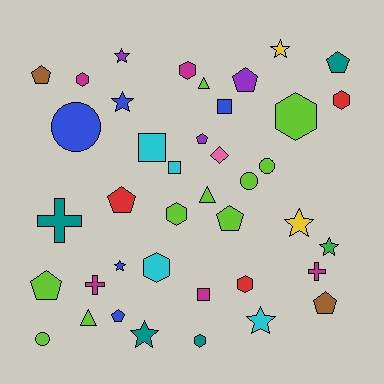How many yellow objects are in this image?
There are 2 yellow objects.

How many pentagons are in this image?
There are 9 pentagons.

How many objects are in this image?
There are 40 objects.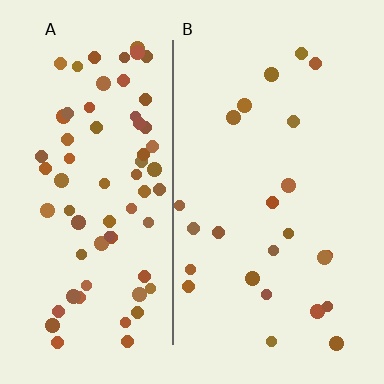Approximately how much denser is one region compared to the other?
Approximately 3.0× — region A over region B.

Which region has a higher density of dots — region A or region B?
A (the left).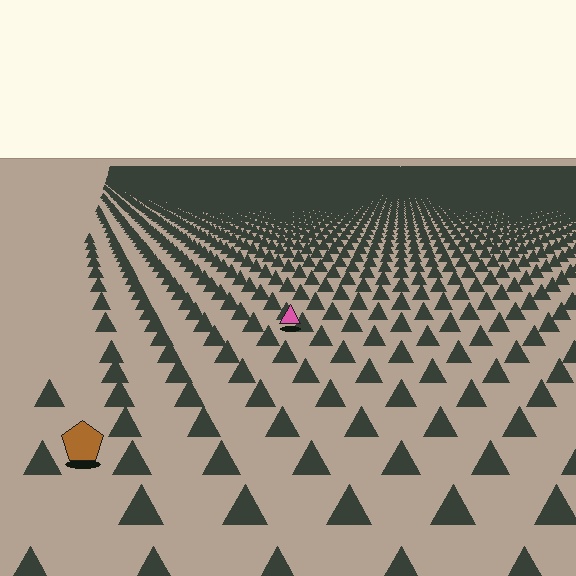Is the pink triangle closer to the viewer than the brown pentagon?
No. The brown pentagon is closer — you can tell from the texture gradient: the ground texture is coarser near it.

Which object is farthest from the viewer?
The pink triangle is farthest from the viewer. It appears smaller and the ground texture around it is denser.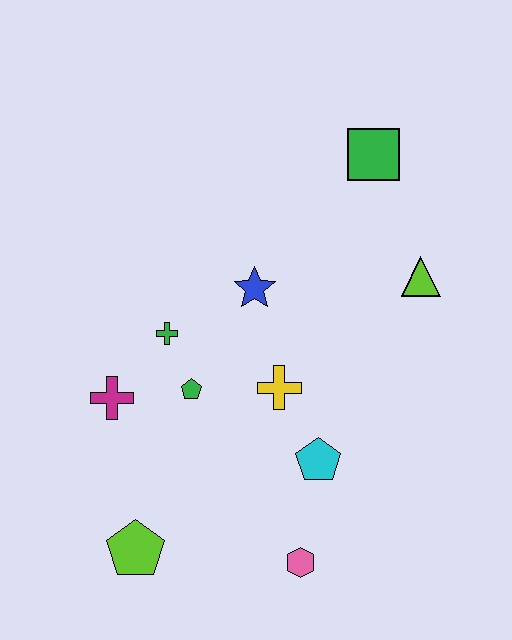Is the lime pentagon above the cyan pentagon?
No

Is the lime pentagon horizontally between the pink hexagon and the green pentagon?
No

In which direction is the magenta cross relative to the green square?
The magenta cross is to the left of the green square.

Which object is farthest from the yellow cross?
The green square is farthest from the yellow cross.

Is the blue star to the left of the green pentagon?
No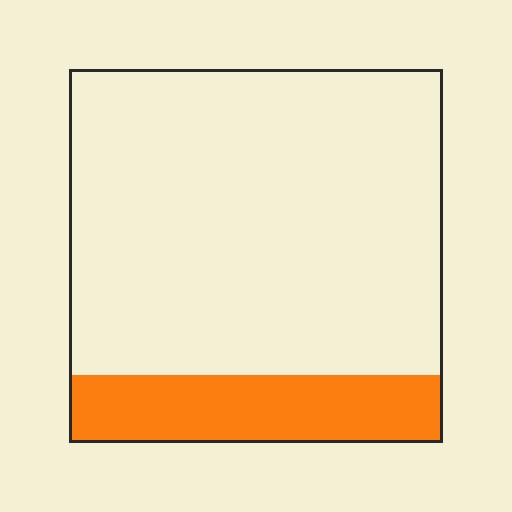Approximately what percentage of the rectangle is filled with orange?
Approximately 20%.